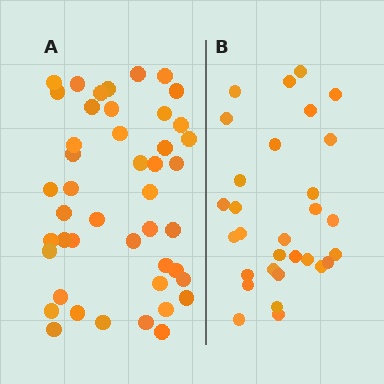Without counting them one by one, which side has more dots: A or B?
Region A (the left region) has more dots.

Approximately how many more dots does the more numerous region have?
Region A has approximately 15 more dots than region B.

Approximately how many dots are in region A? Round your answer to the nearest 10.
About 40 dots. (The exact count is 45, which rounds to 40.)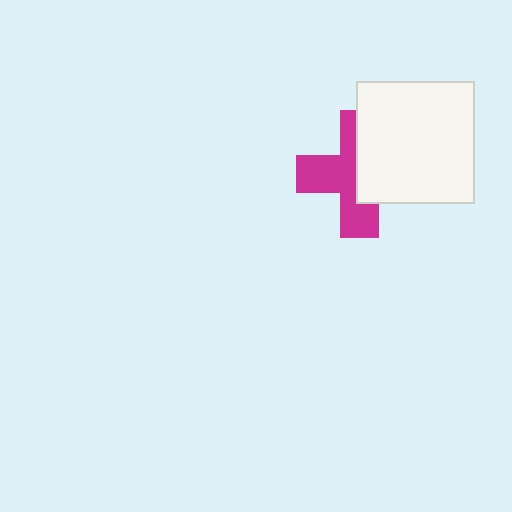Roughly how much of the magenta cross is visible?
About half of it is visible (roughly 54%).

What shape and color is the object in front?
The object in front is a white rectangle.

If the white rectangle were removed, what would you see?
You would see the complete magenta cross.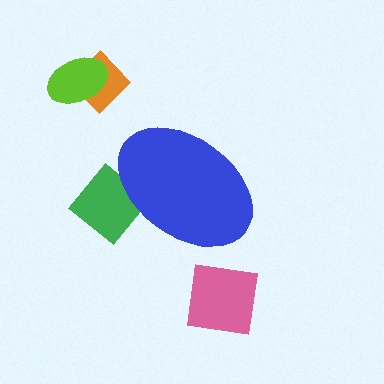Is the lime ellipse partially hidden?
No, the lime ellipse is fully visible.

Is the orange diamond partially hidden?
No, the orange diamond is fully visible.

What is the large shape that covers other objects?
A blue ellipse.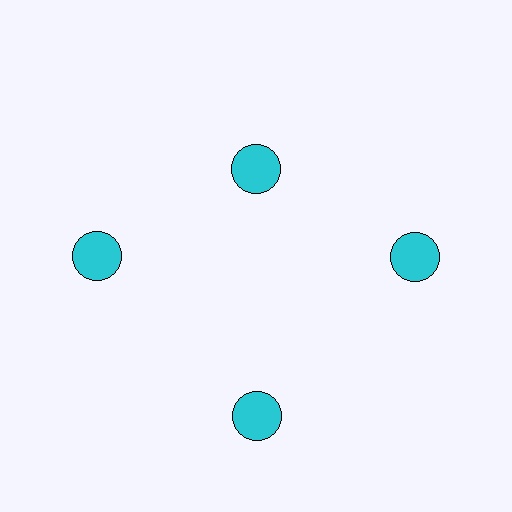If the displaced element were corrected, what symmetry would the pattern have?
It would have 4-fold rotational symmetry — the pattern would map onto itself every 90 degrees.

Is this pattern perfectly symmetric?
No. The 4 cyan circles are arranged in a ring, but one element near the 12 o'clock position is pulled inward toward the center, breaking the 4-fold rotational symmetry.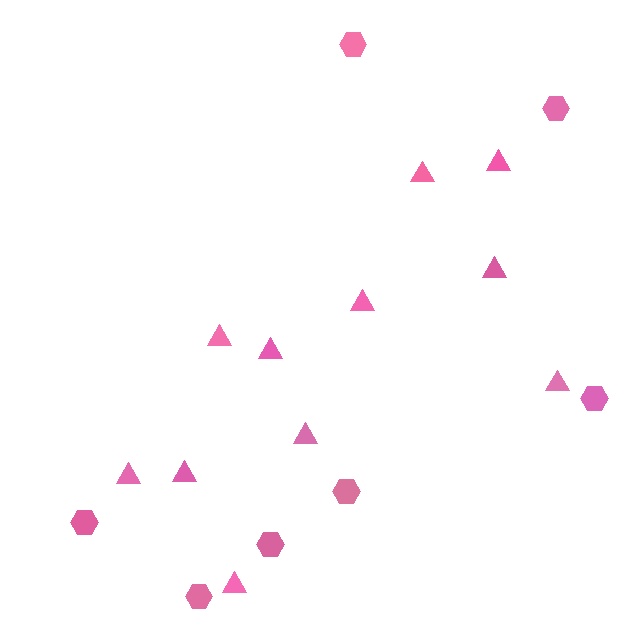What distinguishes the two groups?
There are 2 groups: one group of triangles (11) and one group of hexagons (7).